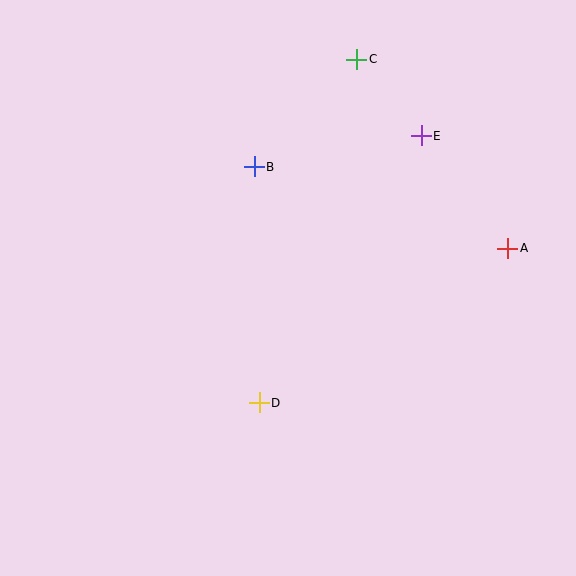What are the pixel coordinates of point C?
Point C is at (357, 59).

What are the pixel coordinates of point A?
Point A is at (508, 248).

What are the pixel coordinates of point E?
Point E is at (421, 136).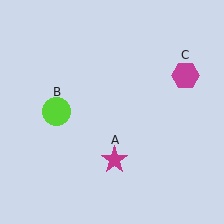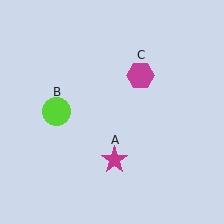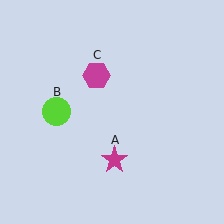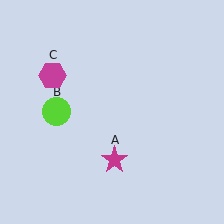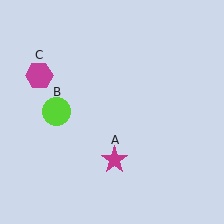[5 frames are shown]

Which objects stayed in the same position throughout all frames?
Magenta star (object A) and lime circle (object B) remained stationary.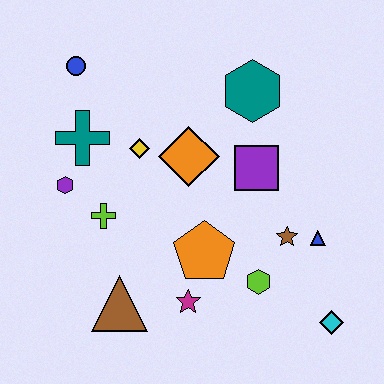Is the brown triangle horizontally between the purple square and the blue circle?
Yes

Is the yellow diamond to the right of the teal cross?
Yes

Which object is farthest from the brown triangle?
The teal hexagon is farthest from the brown triangle.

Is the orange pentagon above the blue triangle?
No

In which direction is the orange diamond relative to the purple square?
The orange diamond is to the left of the purple square.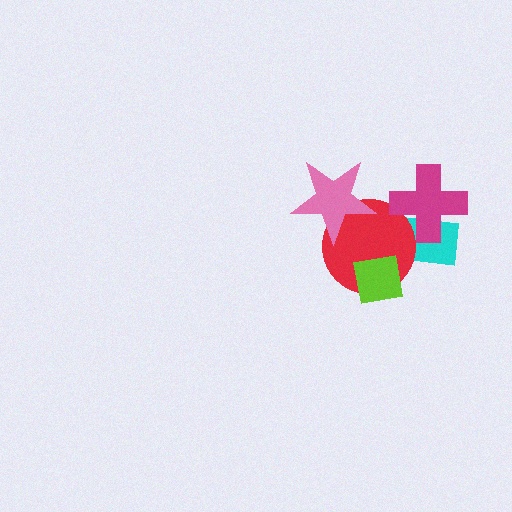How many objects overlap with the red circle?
4 objects overlap with the red circle.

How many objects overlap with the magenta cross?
2 objects overlap with the magenta cross.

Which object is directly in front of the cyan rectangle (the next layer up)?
The red circle is directly in front of the cyan rectangle.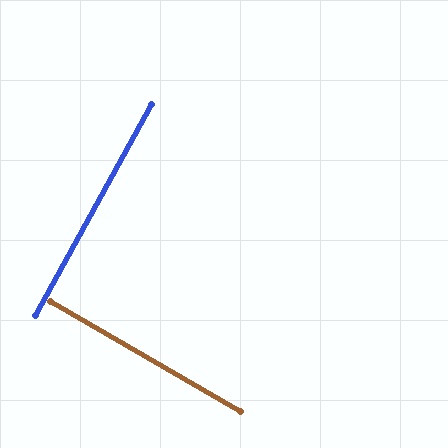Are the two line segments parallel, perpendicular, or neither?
Perpendicular — they meet at approximately 89°.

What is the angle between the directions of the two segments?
Approximately 89 degrees.